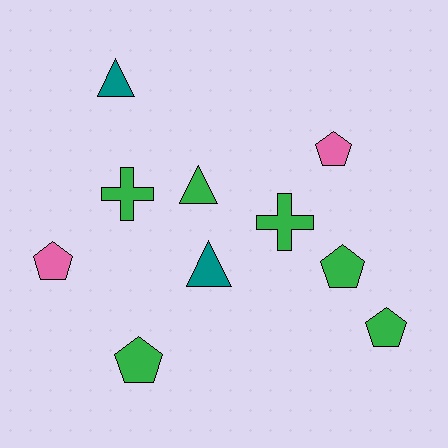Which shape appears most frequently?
Pentagon, with 5 objects.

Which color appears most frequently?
Green, with 6 objects.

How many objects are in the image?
There are 10 objects.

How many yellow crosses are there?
There are no yellow crosses.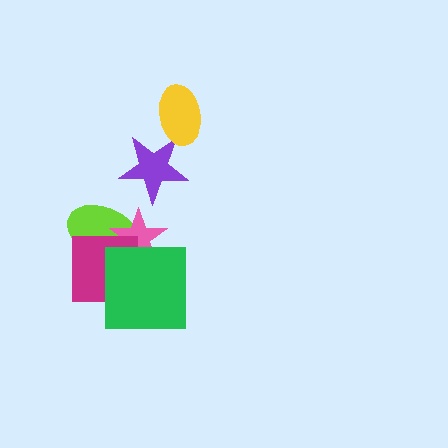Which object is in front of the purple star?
The yellow ellipse is in front of the purple star.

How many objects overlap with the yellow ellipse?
1 object overlaps with the yellow ellipse.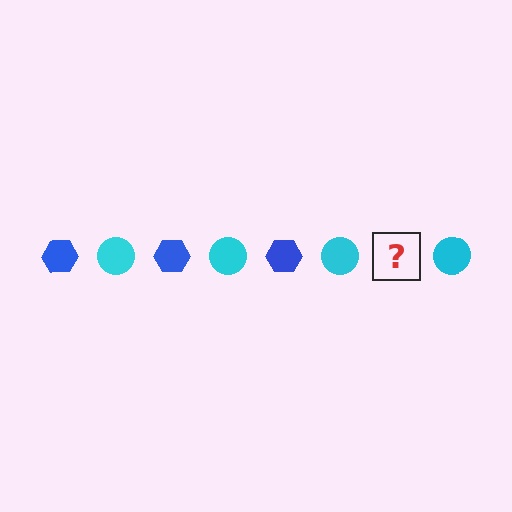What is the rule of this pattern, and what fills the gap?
The rule is that the pattern alternates between blue hexagon and cyan circle. The gap should be filled with a blue hexagon.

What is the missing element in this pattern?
The missing element is a blue hexagon.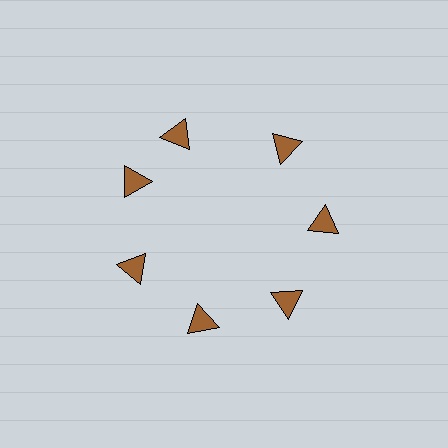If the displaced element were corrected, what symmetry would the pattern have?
It would have 7-fold rotational symmetry — the pattern would map onto itself every 51 degrees.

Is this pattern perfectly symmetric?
No. The 7 brown triangles are arranged in a ring, but one element near the 12 o'clock position is rotated out of alignment along the ring, breaking the 7-fold rotational symmetry.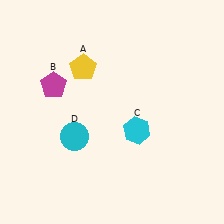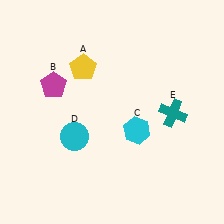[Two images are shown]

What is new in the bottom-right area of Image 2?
A teal cross (E) was added in the bottom-right area of Image 2.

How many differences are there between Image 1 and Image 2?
There is 1 difference between the two images.